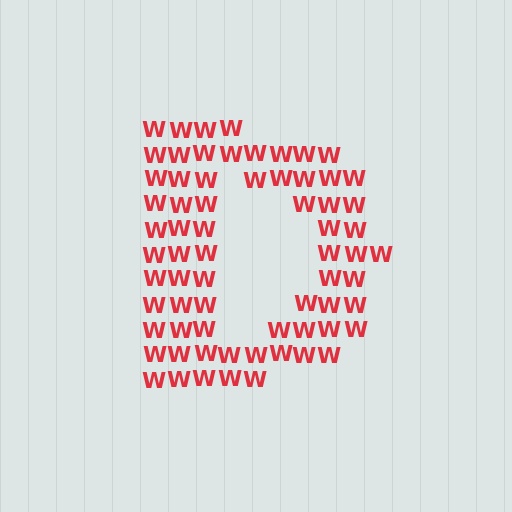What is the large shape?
The large shape is the letter D.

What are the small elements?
The small elements are letter W's.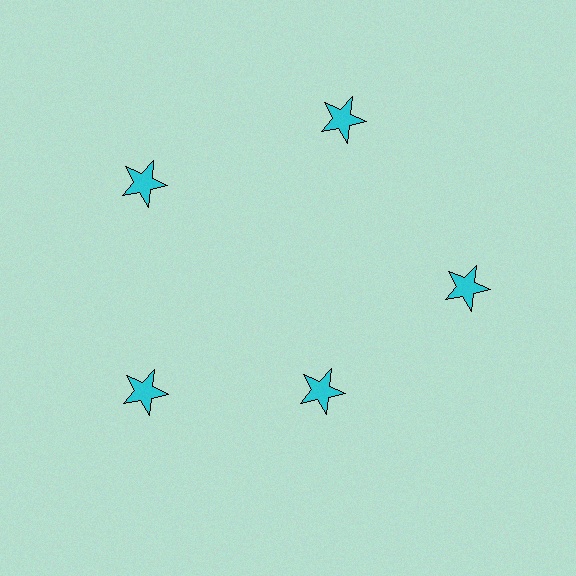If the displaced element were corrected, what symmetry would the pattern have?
It would have 5-fold rotational symmetry — the pattern would map onto itself every 72 degrees.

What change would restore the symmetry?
The symmetry would be restored by moving it outward, back onto the ring so that all 5 stars sit at equal angles and equal distance from the center.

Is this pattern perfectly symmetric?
No. The 5 cyan stars are arranged in a ring, but one element near the 5 o'clock position is pulled inward toward the center, breaking the 5-fold rotational symmetry.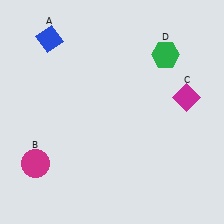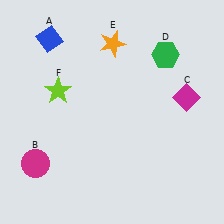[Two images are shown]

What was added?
An orange star (E), a lime star (F) were added in Image 2.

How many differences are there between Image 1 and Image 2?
There are 2 differences between the two images.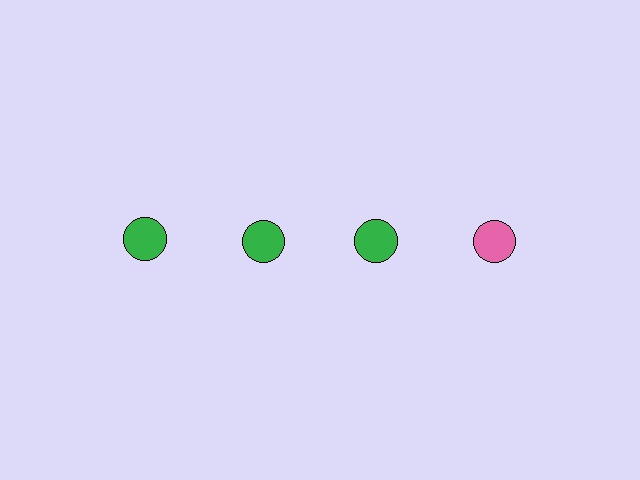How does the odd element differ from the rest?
It has a different color: pink instead of green.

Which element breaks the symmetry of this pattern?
The pink circle in the top row, second from right column breaks the symmetry. All other shapes are green circles.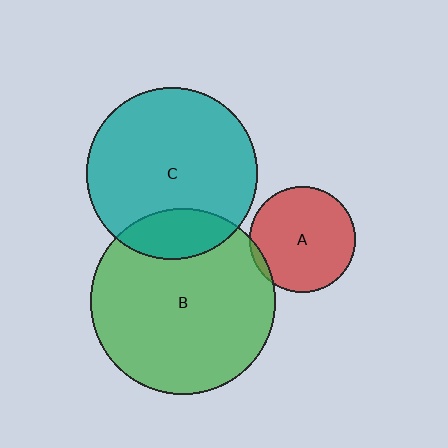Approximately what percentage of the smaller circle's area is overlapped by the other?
Approximately 5%.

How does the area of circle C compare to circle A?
Approximately 2.6 times.